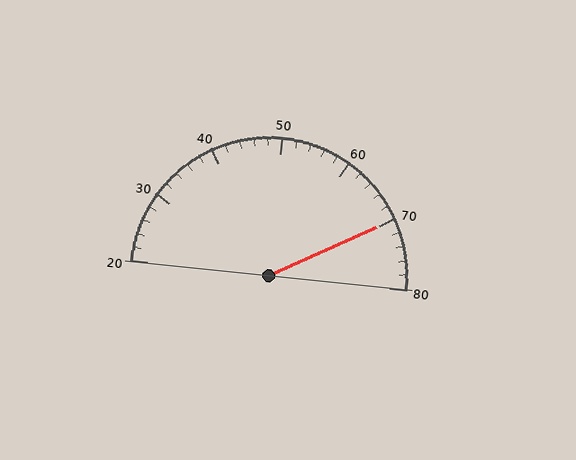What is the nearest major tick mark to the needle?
The nearest major tick mark is 70.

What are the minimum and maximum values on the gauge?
The gauge ranges from 20 to 80.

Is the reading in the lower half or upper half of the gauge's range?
The reading is in the upper half of the range (20 to 80).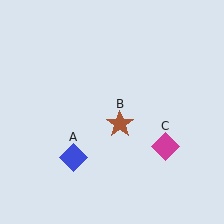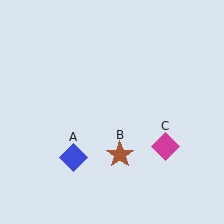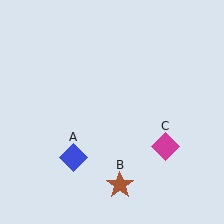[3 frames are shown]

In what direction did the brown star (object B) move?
The brown star (object B) moved down.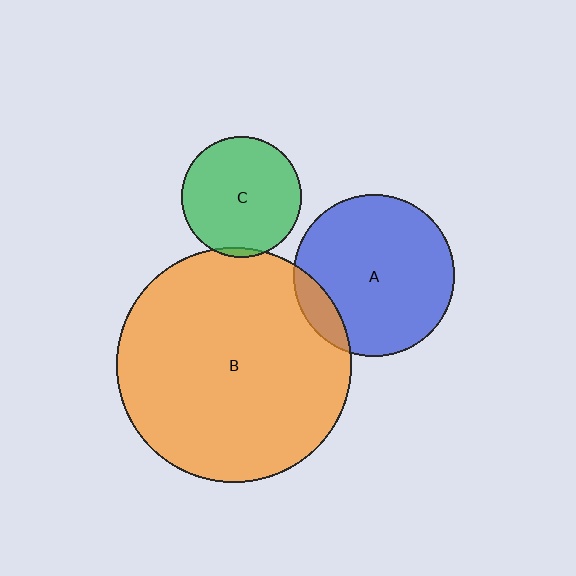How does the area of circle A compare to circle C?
Approximately 1.8 times.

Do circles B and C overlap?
Yes.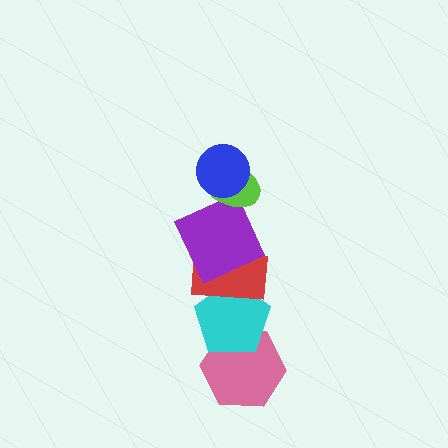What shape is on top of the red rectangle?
The purple square is on top of the red rectangle.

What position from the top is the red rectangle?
The red rectangle is 4th from the top.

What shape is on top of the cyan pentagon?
The red rectangle is on top of the cyan pentagon.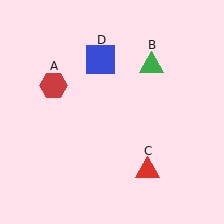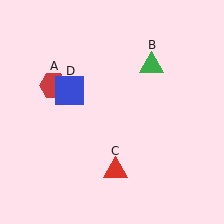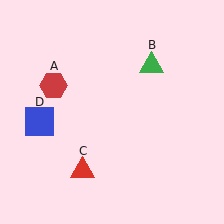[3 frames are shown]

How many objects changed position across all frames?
2 objects changed position: red triangle (object C), blue square (object D).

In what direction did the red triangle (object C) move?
The red triangle (object C) moved left.